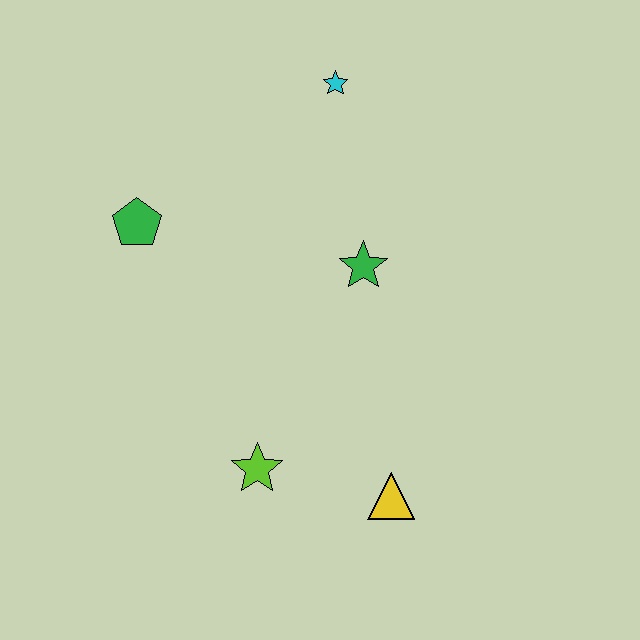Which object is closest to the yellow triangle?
The lime star is closest to the yellow triangle.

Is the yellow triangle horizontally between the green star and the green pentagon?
No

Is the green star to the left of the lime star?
No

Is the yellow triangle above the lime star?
No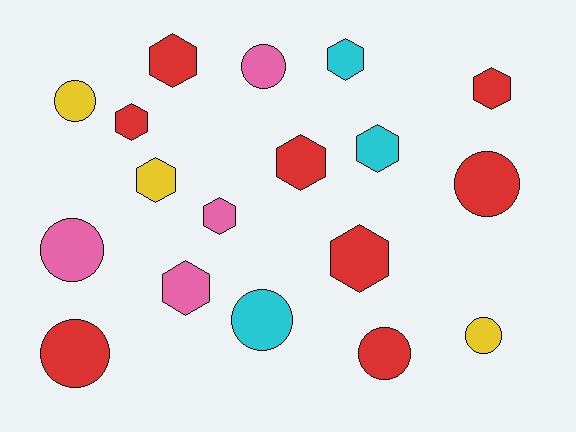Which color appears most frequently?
Red, with 8 objects.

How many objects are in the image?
There are 18 objects.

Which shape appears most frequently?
Hexagon, with 10 objects.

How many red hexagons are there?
There are 5 red hexagons.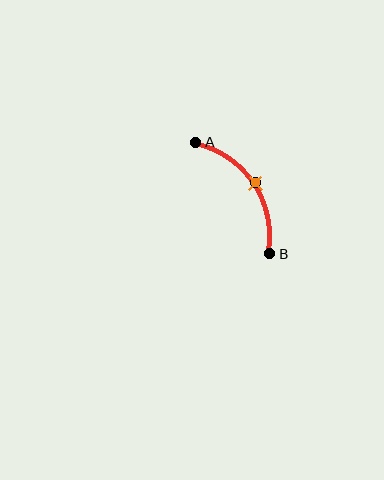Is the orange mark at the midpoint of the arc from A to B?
Yes. The orange mark lies on the arc at equal arc-length from both A and B — it is the arc midpoint.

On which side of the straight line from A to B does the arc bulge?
The arc bulges to the right of the straight line connecting A and B.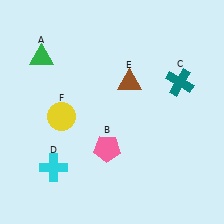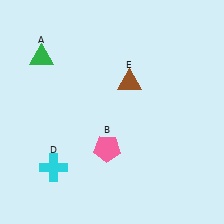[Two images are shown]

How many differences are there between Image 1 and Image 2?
There are 2 differences between the two images.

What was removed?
The yellow circle (F), the teal cross (C) were removed in Image 2.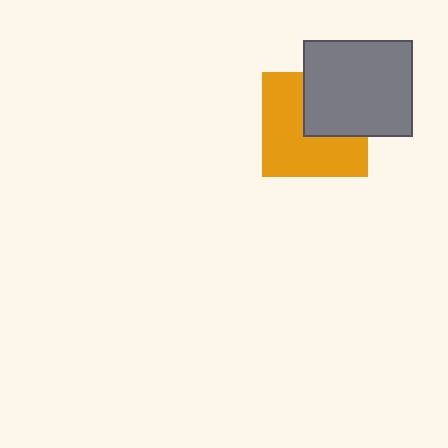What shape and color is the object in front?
The object in front is a gray rectangle.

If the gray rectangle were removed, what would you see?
You would see the complete orange square.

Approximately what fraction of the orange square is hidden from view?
Roughly 38% of the orange square is hidden behind the gray rectangle.